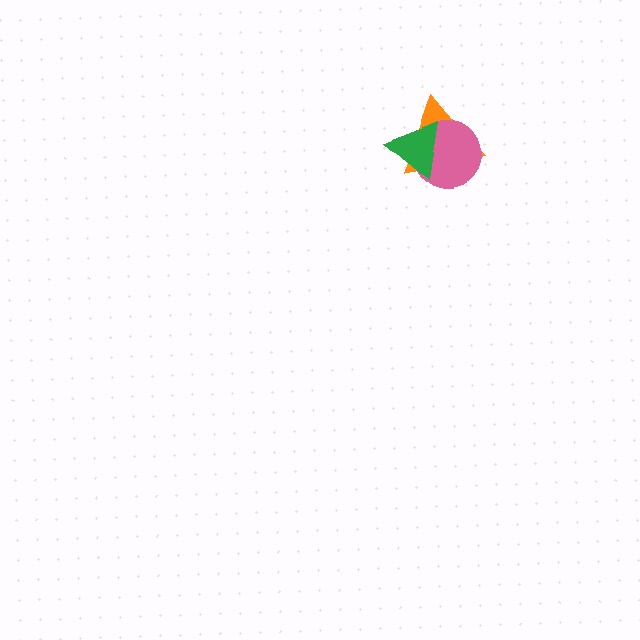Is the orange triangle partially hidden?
Yes, it is partially covered by another shape.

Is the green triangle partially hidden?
No, no other shape covers it.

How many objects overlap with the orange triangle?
2 objects overlap with the orange triangle.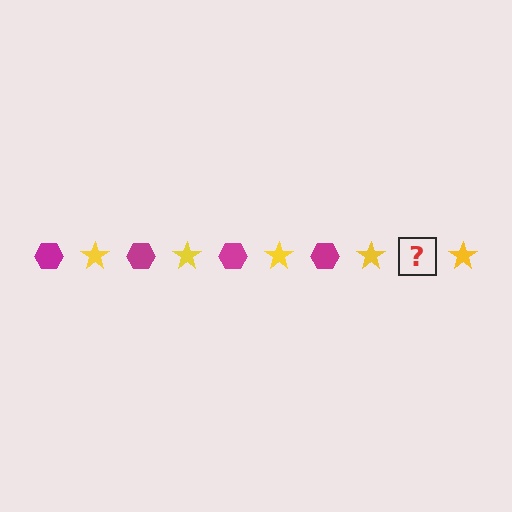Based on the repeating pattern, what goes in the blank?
The blank should be a magenta hexagon.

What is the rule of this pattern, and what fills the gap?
The rule is that the pattern alternates between magenta hexagon and yellow star. The gap should be filled with a magenta hexagon.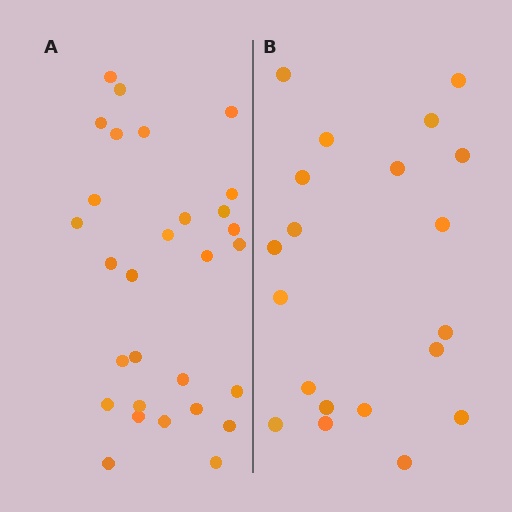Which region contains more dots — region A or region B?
Region A (the left region) has more dots.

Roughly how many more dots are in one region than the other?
Region A has roughly 8 or so more dots than region B.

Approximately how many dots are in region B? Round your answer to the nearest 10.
About 20 dots.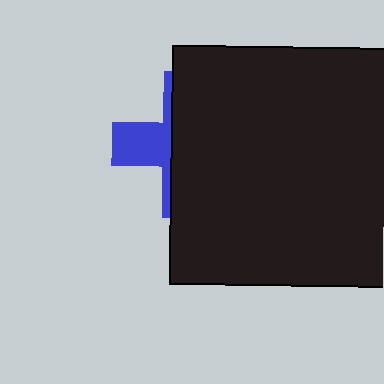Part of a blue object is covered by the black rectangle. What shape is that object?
It is a cross.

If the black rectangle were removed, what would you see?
You would see the complete blue cross.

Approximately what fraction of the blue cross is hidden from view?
Roughly 70% of the blue cross is hidden behind the black rectangle.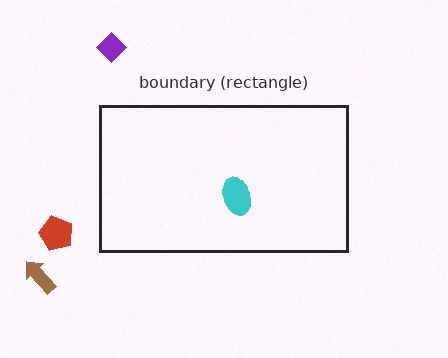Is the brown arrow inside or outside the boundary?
Outside.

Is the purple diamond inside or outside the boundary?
Outside.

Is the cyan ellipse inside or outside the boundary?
Inside.